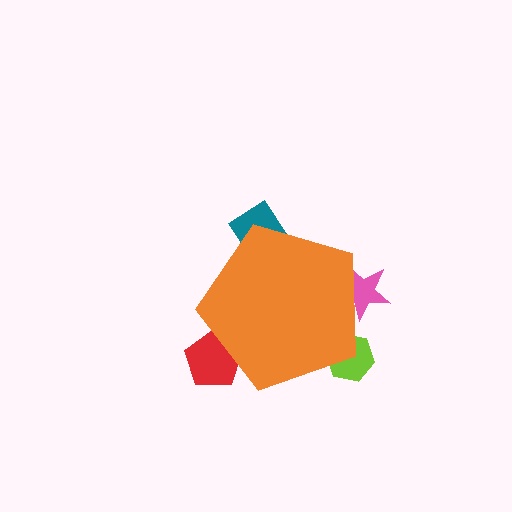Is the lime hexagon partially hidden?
Yes, the lime hexagon is partially hidden behind the orange pentagon.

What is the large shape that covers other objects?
An orange pentagon.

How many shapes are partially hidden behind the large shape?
4 shapes are partially hidden.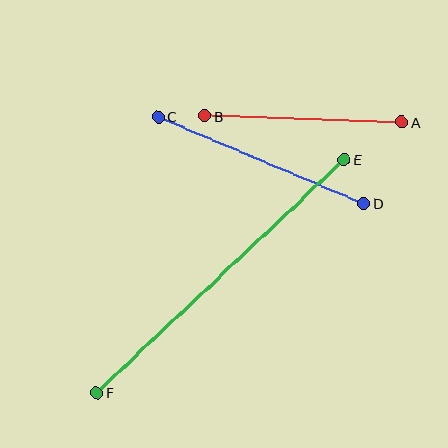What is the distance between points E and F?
The distance is approximately 340 pixels.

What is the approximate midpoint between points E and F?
The midpoint is at approximately (220, 276) pixels.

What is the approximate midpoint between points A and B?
The midpoint is at approximately (303, 119) pixels.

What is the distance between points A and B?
The distance is approximately 197 pixels.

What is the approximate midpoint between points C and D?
The midpoint is at approximately (261, 160) pixels.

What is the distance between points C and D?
The distance is approximately 223 pixels.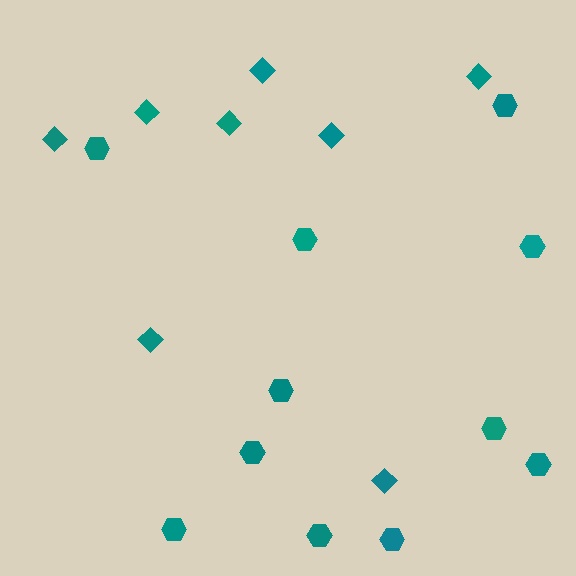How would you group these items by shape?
There are 2 groups: one group of hexagons (11) and one group of diamonds (8).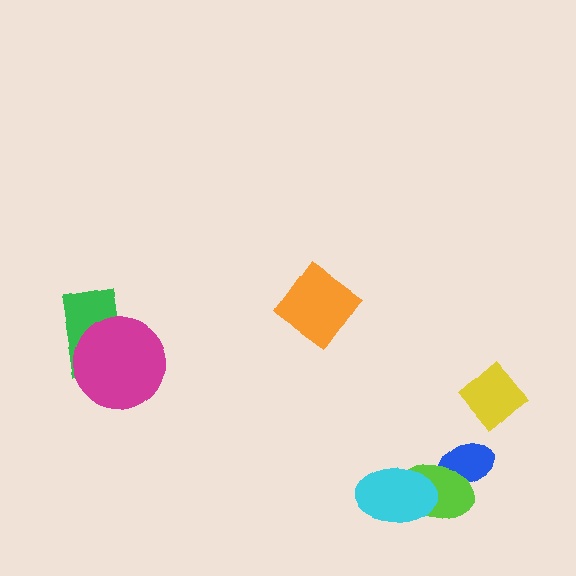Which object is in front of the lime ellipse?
The cyan ellipse is in front of the lime ellipse.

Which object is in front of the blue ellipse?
The lime ellipse is in front of the blue ellipse.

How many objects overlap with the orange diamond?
0 objects overlap with the orange diamond.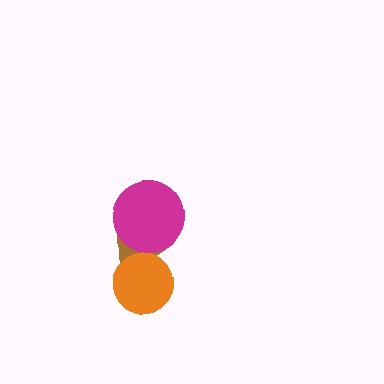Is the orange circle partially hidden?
No, no other shape covers it.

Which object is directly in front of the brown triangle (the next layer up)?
The orange circle is directly in front of the brown triangle.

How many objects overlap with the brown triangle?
2 objects overlap with the brown triangle.